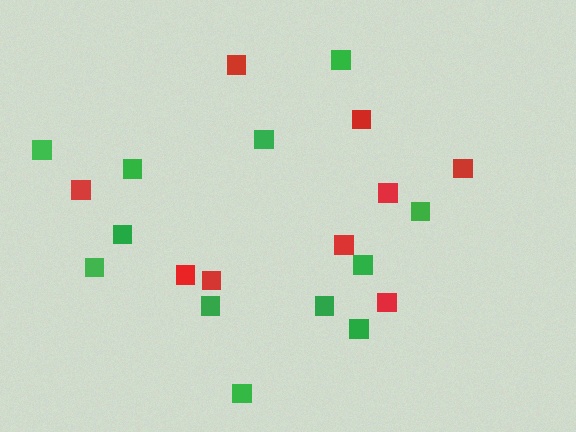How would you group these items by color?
There are 2 groups: one group of red squares (9) and one group of green squares (12).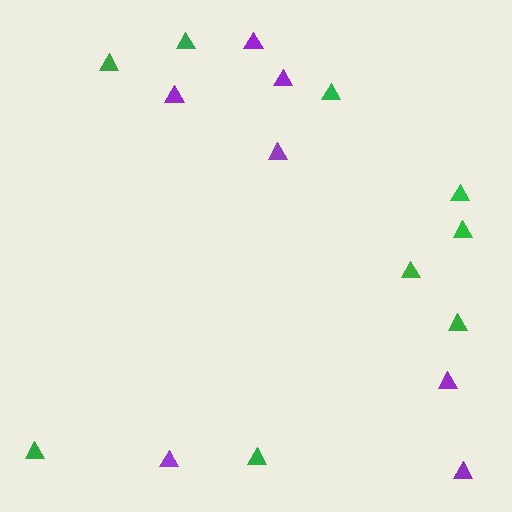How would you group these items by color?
There are 2 groups: one group of green triangles (9) and one group of purple triangles (7).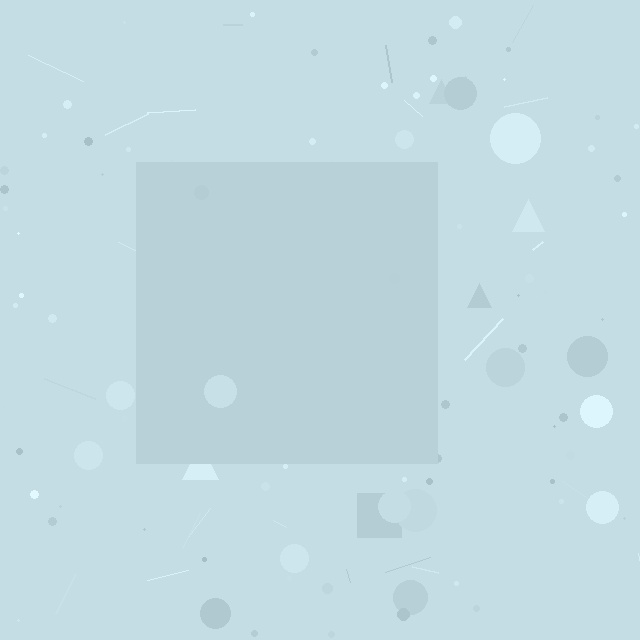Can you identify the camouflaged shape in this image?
The camouflaged shape is a square.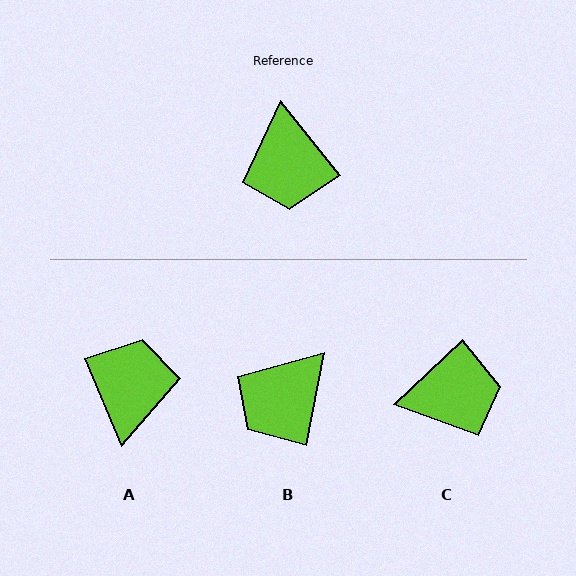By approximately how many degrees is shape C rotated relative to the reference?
Approximately 95 degrees counter-clockwise.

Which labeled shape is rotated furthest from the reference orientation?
A, about 164 degrees away.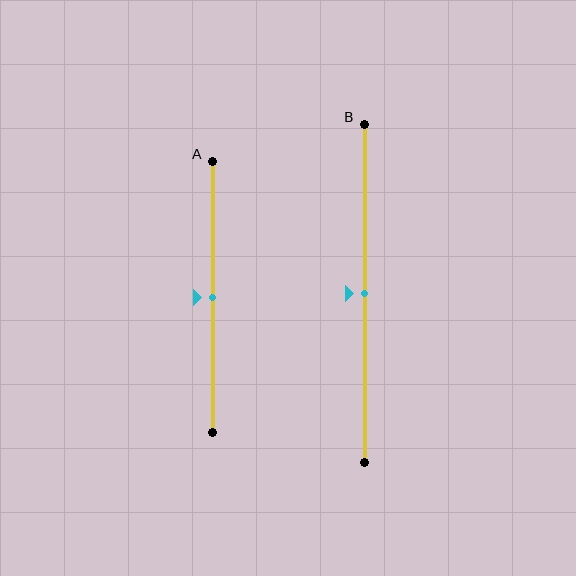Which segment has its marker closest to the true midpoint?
Segment A has its marker closest to the true midpoint.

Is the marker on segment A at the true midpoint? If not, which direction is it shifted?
Yes, the marker on segment A is at the true midpoint.